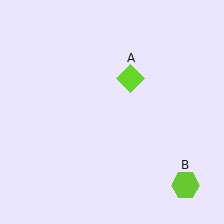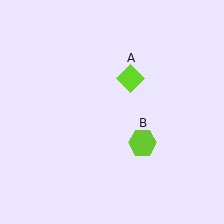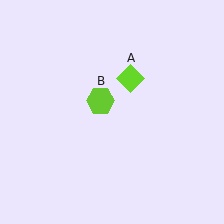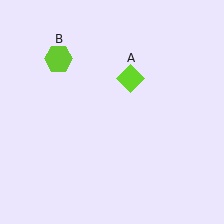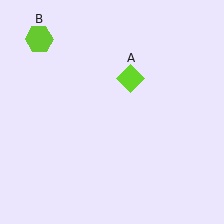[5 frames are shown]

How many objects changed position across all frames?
1 object changed position: lime hexagon (object B).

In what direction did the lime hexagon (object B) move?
The lime hexagon (object B) moved up and to the left.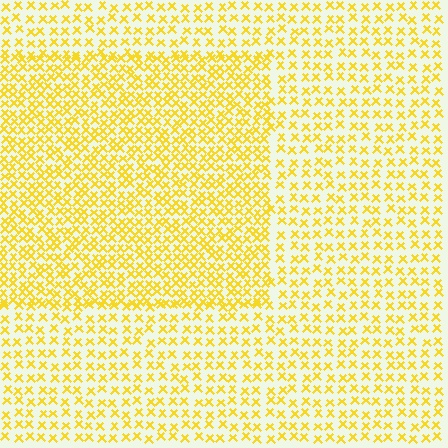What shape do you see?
I see a rectangle.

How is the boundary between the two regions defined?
The boundary is defined by a change in element density (approximately 1.8x ratio). All elements are the same color, size, and shape.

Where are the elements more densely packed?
The elements are more densely packed inside the rectangle boundary.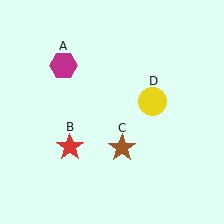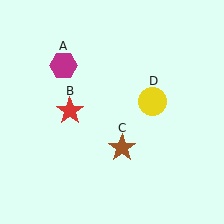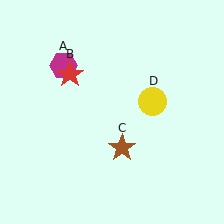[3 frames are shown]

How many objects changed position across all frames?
1 object changed position: red star (object B).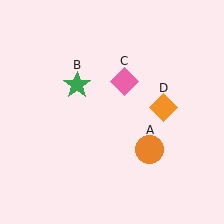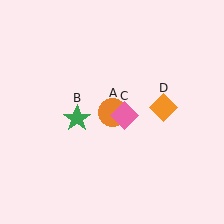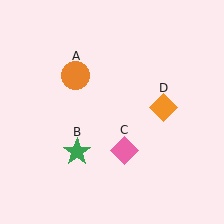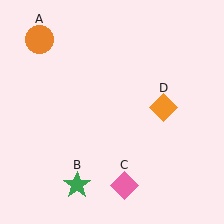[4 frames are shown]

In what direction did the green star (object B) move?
The green star (object B) moved down.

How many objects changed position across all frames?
3 objects changed position: orange circle (object A), green star (object B), pink diamond (object C).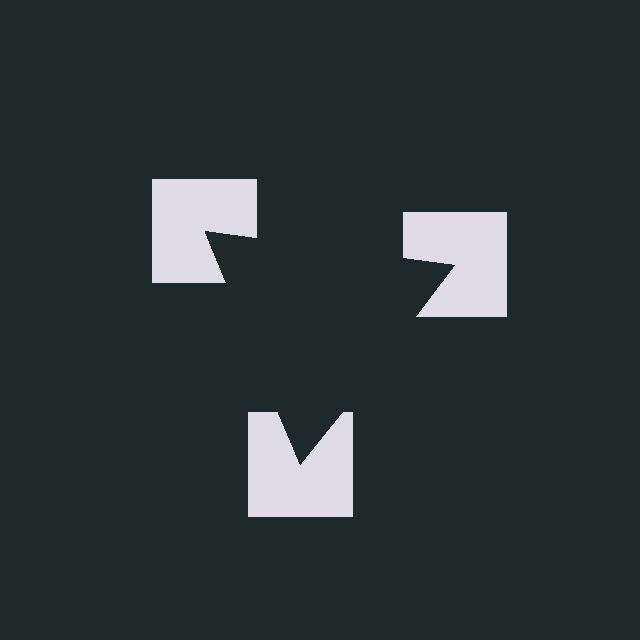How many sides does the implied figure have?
3 sides.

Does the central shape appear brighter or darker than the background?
It typically appears slightly darker than the background, even though no actual brightness change is drawn.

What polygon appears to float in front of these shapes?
An illusory triangle — its edges are inferred from the aligned wedge cuts in the notched squares, not physically drawn.